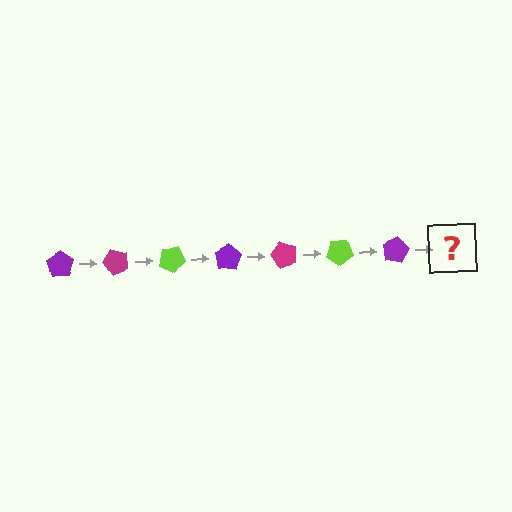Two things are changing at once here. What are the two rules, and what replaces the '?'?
The two rules are that it rotates 50 degrees each step and the color cycles through purple, magenta, and lime. The '?' should be a magenta pentagon, rotated 350 degrees from the start.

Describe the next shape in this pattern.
It should be a magenta pentagon, rotated 350 degrees from the start.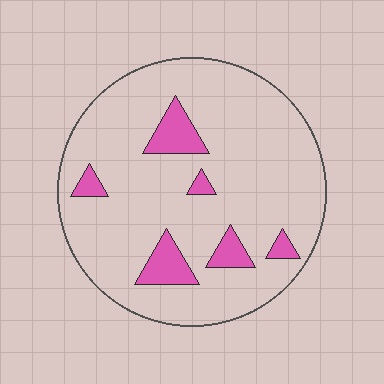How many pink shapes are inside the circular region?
6.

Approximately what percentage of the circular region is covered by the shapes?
Approximately 10%.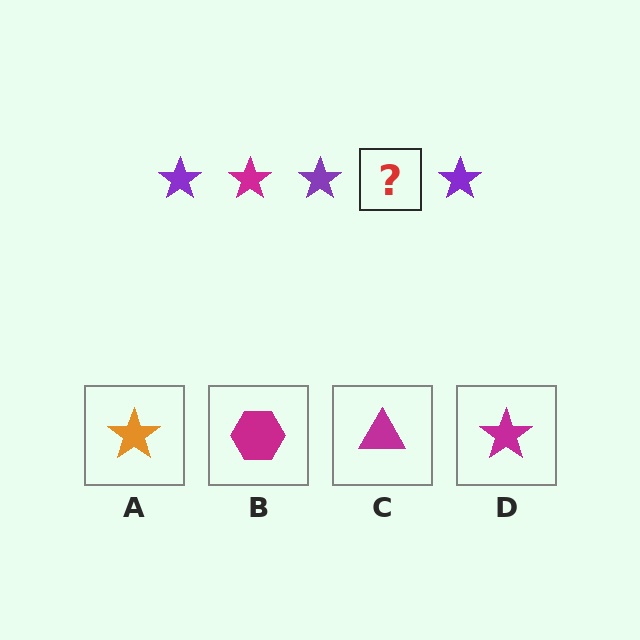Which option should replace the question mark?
Option D.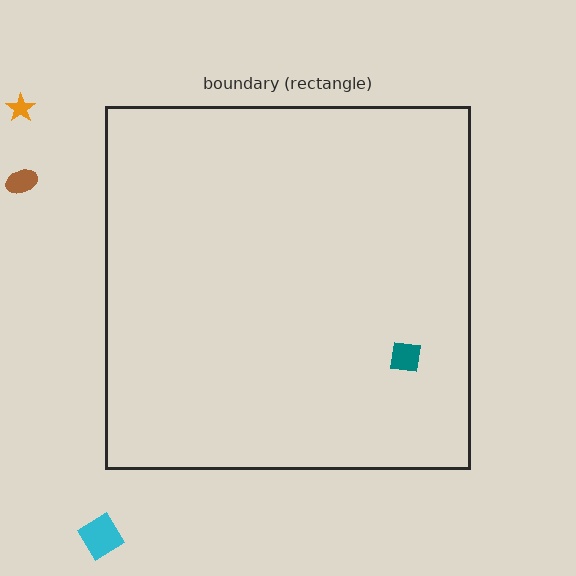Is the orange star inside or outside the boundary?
Outside.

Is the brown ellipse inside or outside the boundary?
Outside.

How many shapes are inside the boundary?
1 inside, 3 outside.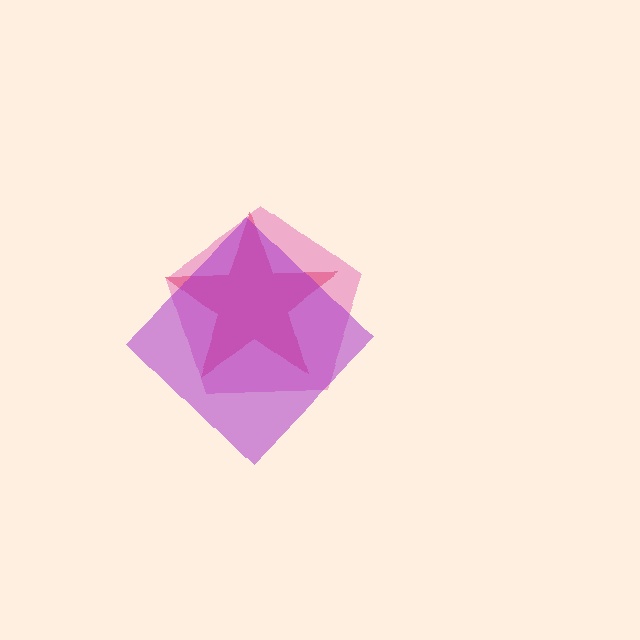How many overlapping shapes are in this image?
There are 3 overlapping shapes in the image.